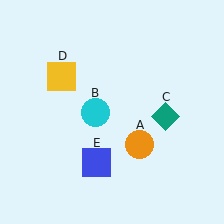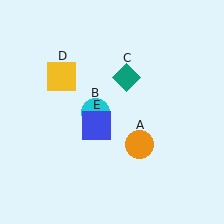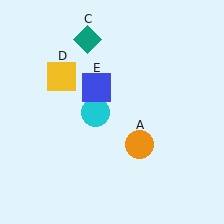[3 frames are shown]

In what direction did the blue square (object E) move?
The blue square (object E) moved up.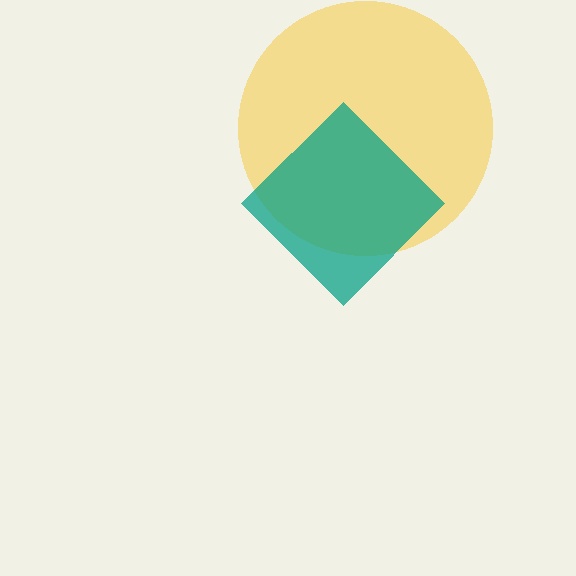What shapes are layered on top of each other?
The layered shapes are: a yellow circle, a teal diamond.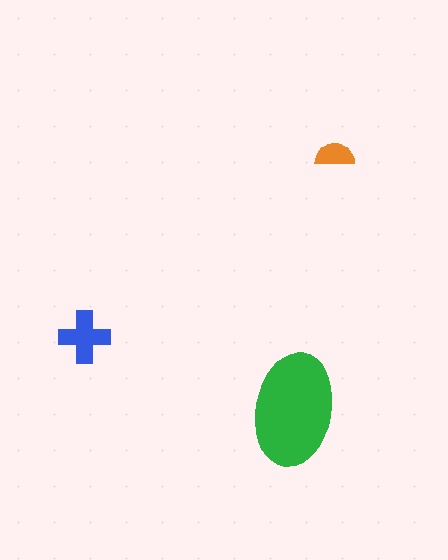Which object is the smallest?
The orange semicircle.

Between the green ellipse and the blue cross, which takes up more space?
The green ellipse.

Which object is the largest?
The green ellipse.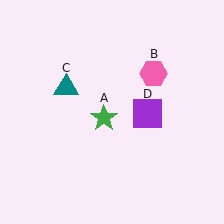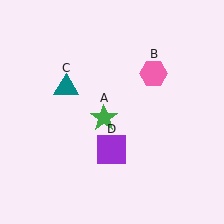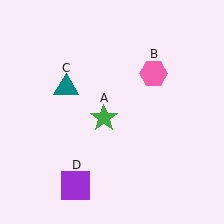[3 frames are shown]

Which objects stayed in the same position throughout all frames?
Green star (object A) and pink hexagon (object B) and teal triangle (object C) remained stationary.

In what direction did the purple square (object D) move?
The purple square (object D) moved down and to the left.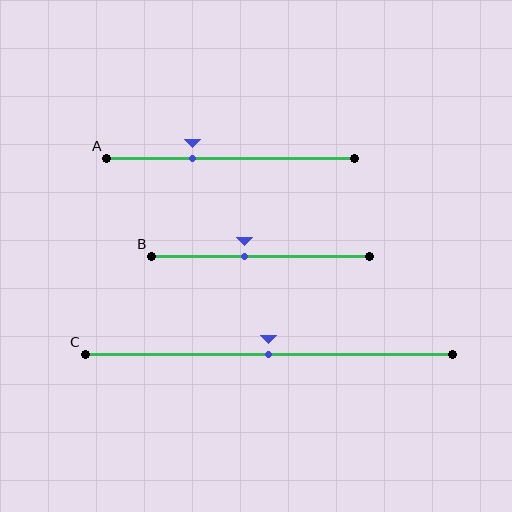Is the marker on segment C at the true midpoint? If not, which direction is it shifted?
Yes, the marker on segment C is at the true midpoint.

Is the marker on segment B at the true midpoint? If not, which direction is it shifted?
No, the marker on segment B is shifted to the left by about 7% of the segment length.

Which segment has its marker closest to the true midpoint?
Segment C has its marker closest to the true midpoint.